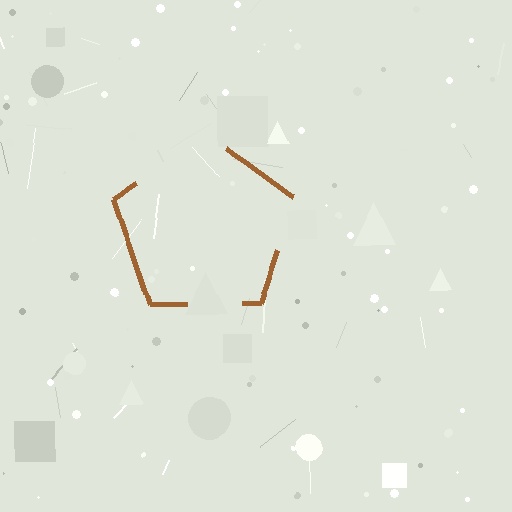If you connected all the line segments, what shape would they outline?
They would outline a pentagon.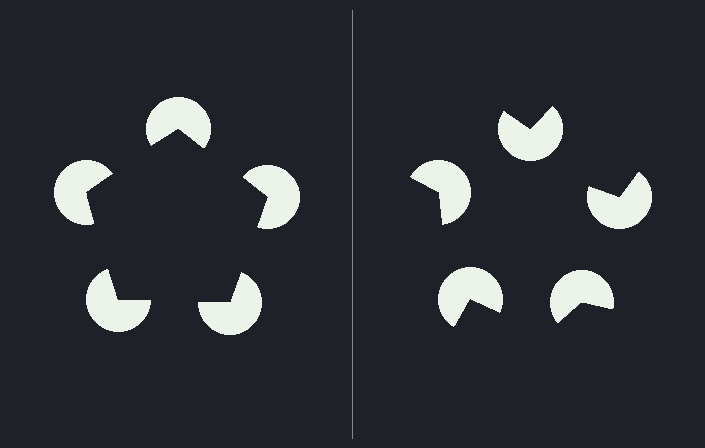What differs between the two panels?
The pac-man discs are positioned identically on both sides; only the wedge orientations differ. On the left they align to a pentagon; on the right they are misaligned.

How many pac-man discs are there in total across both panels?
10 — 5 on each side.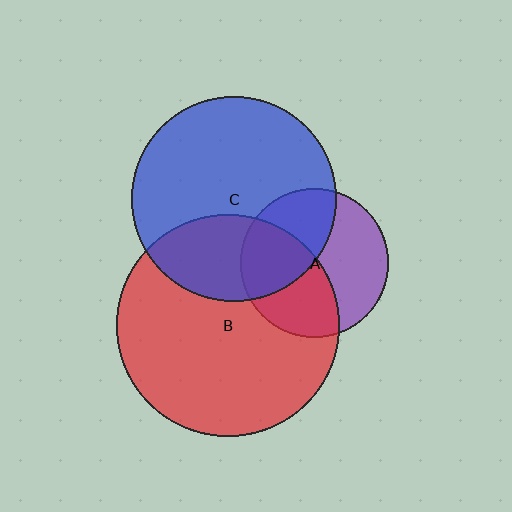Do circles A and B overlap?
Yes.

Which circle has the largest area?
Circle B (red).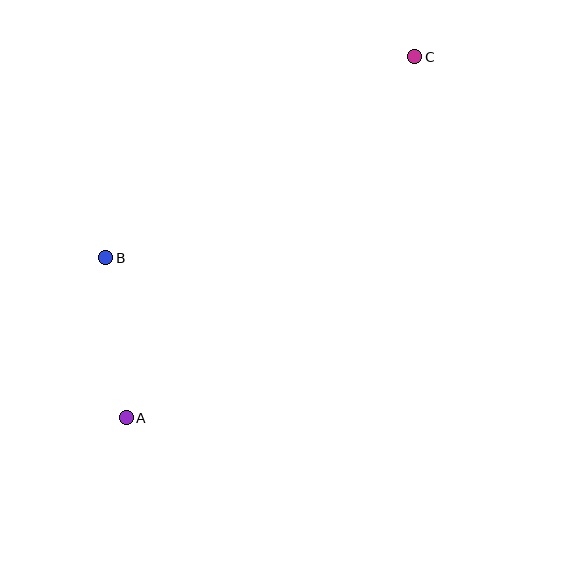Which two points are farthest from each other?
Points A and C are farthest from each other.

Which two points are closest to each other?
Points A and B are closest to each other.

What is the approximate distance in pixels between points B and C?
The distance between B and C is approximately 369 pixels.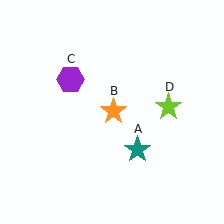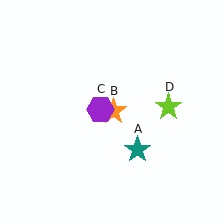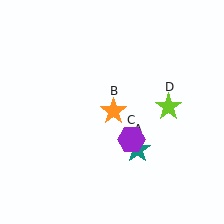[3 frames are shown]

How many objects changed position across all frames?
1 object changed position: purple hexagon (object C).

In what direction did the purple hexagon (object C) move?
The purple hexagon (object C) moved down and to the right.